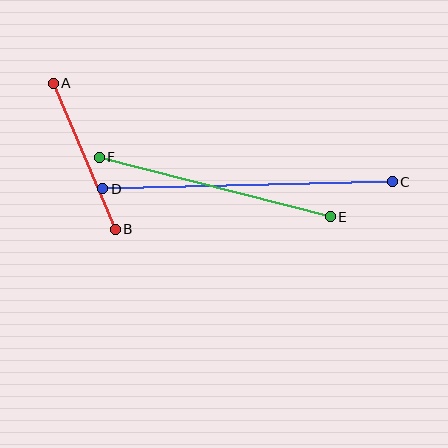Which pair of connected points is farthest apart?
Points C and D are farthest apart.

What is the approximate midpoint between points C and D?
The midpoint is at approximately (248, 185) pixels.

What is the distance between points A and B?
The distance is approximately 159 pixels.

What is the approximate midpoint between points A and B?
The midpoint is at approximately (84, 156) pixels.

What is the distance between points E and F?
The distance is approximately 238 pixels.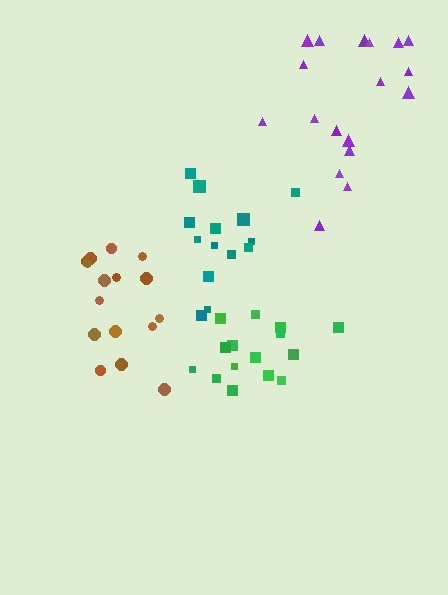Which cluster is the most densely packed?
Green.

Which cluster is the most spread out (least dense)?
Purple.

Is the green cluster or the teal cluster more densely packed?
Green.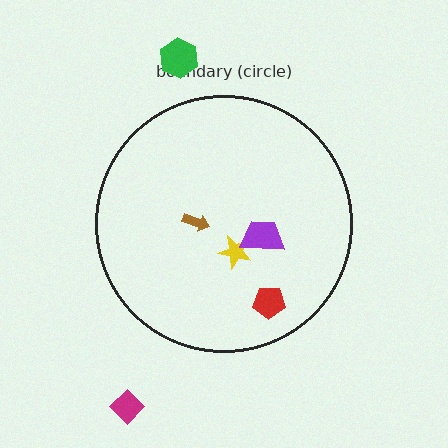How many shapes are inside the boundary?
4 inside, 2 outside.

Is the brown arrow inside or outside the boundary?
Inside.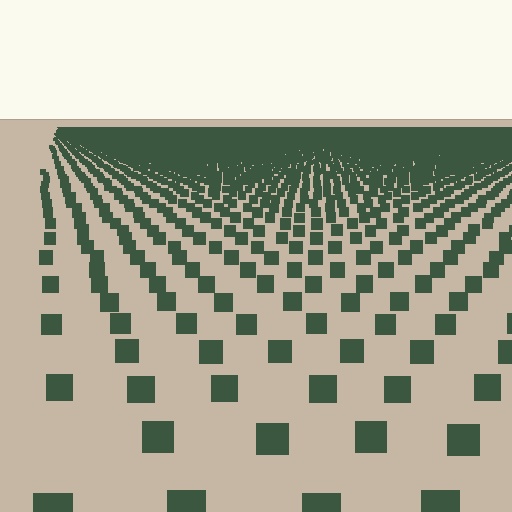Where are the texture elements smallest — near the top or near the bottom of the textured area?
Near the top.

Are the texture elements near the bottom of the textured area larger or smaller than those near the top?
Larger. Near the bottom, elements are closer to the viewer and appear at a bigger on-screen size.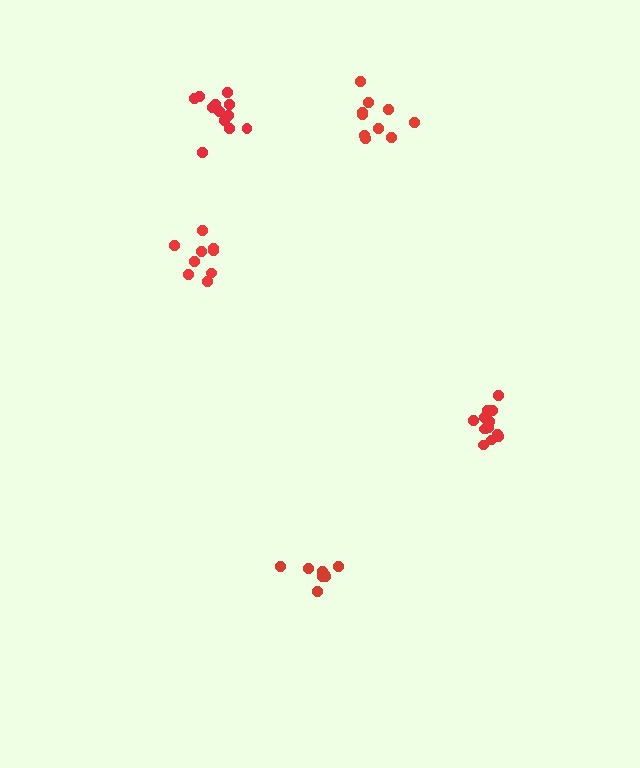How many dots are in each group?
Group 1: 8 dots, Group 2: 10 dots, Group 3: 13 dots, Group 4: 12 dots, Group 5: 9 dots (52 total).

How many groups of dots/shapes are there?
There are 5 groups.